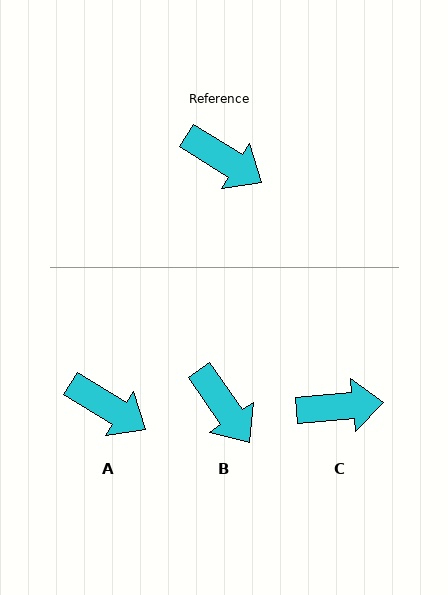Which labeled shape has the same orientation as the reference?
A.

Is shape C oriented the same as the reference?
No, it is off by about 37 degrees.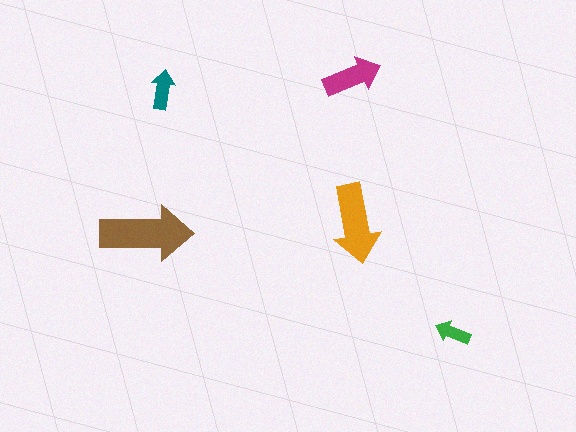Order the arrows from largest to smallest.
the brown one, the orange one, the magenta one, the teal one, the green one.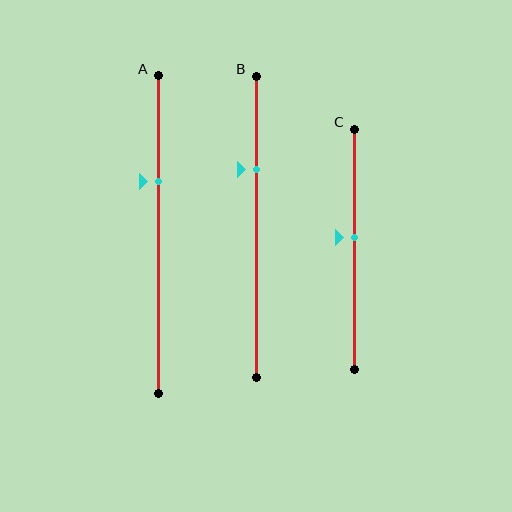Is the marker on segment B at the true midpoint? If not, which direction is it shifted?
No, the marker on segment B is shifted upward by about 19% of the segment length.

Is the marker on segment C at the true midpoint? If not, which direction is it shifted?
No, the marker on segment C is shifted upward by about 5% of the segment length.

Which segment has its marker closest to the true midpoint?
Segment C has its marker closest to the true midpoint.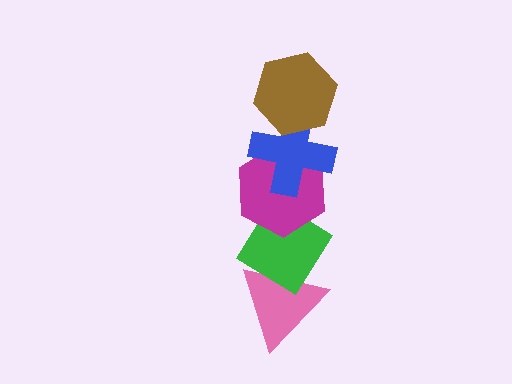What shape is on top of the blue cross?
The brown hexagon is on top of the blue cross.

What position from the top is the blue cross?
The blue cross is 2nd from the top.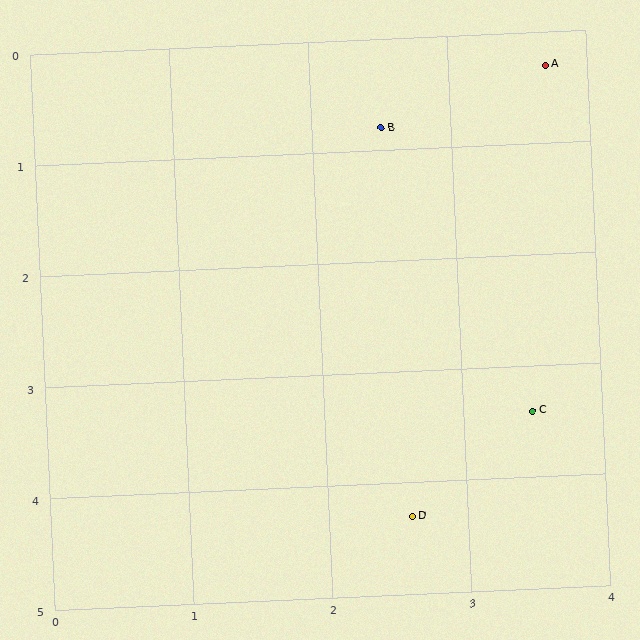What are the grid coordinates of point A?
Point A is at approximately (3.7, 0.3).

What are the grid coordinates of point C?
Point C is at approximately (3.5, 3.4).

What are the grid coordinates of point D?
Point D is at approximately (2.6, 4.3).